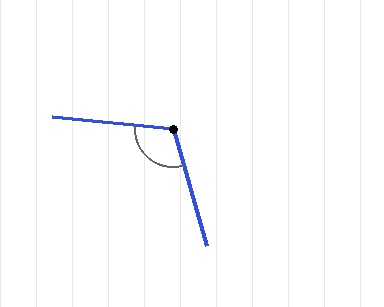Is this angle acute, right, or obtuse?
It is obtuse.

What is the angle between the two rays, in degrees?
Approximately 111 degrees.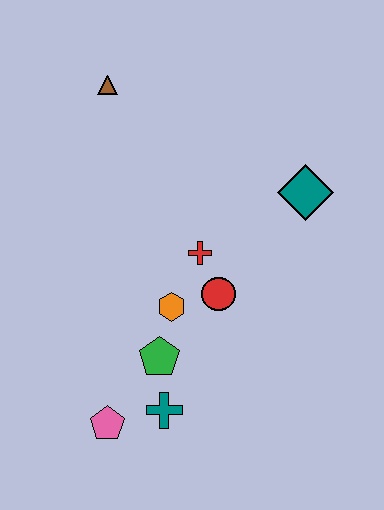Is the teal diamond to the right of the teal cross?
Yes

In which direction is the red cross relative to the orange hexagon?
The red cross is above the orange hexagon.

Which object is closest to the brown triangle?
The red cross is closest to the brown triangle.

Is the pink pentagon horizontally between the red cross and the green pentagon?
No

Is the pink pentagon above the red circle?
No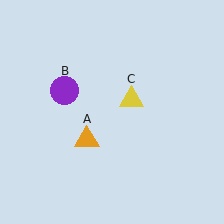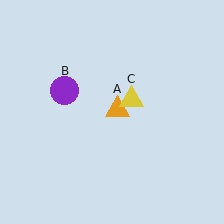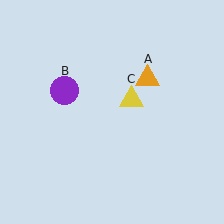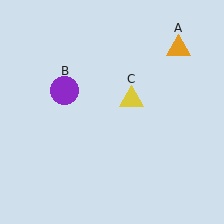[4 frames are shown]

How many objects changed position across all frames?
1 object changed position: orange triangle (object A).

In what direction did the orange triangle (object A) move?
The orange triangle (object A) moved up and to the right.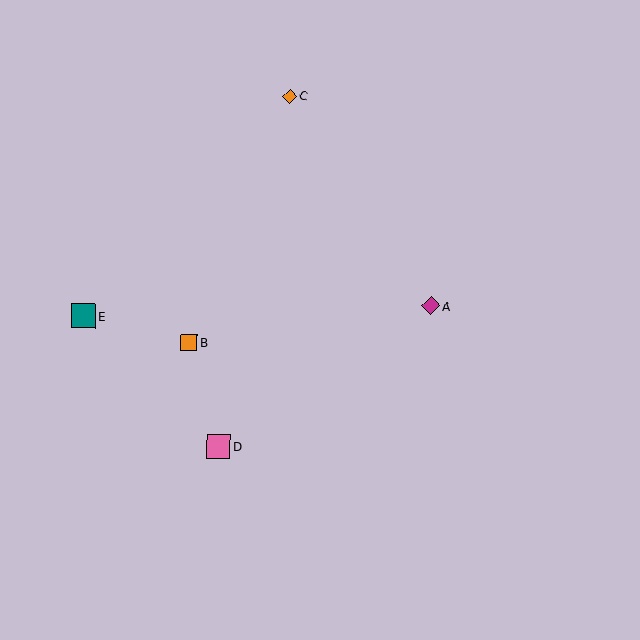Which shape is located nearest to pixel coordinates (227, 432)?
The pink square (labeled D) at (218, 447) is nearest to that location.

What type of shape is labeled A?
Shape A is a magenta diamond.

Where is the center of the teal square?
The center of the teal square is at (83, 316).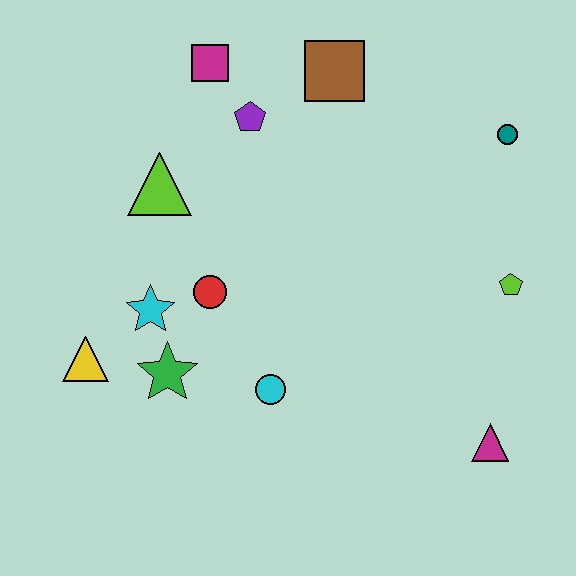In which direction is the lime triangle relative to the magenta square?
The lime triangle is below the magenta square.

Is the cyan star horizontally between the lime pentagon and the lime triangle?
No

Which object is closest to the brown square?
The purple pentagon is closest to the brown square.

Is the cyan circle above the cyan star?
No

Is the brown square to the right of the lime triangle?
Yes